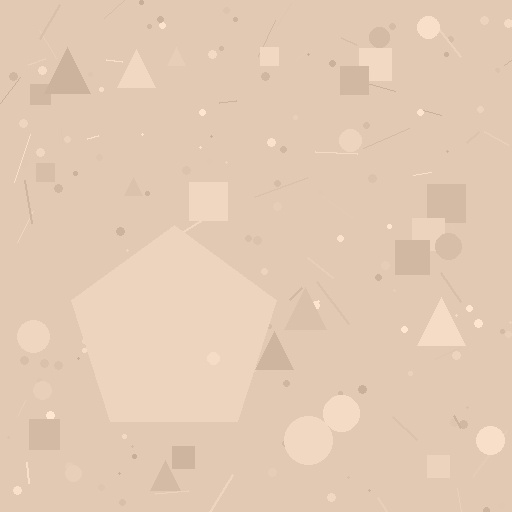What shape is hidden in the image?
A pentagon is hidden in the image.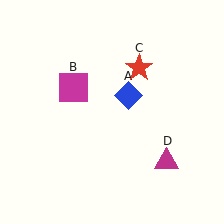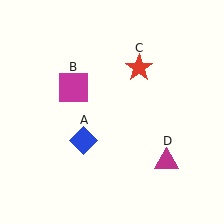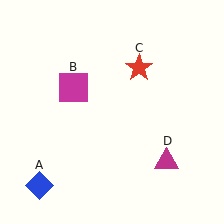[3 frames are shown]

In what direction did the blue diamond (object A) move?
The blue diamond (object A) moved down and to the left.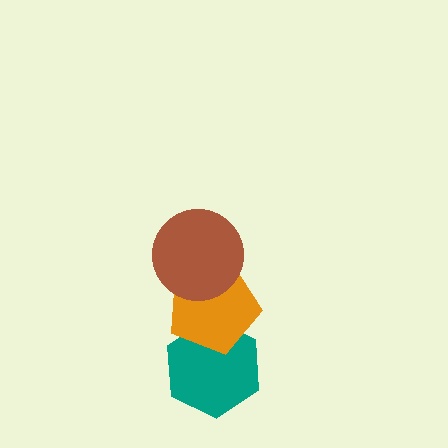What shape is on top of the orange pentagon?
The brown circle is on top of the orange pentagon.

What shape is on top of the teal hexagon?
The orange pentagon is on top of the teal hexagon.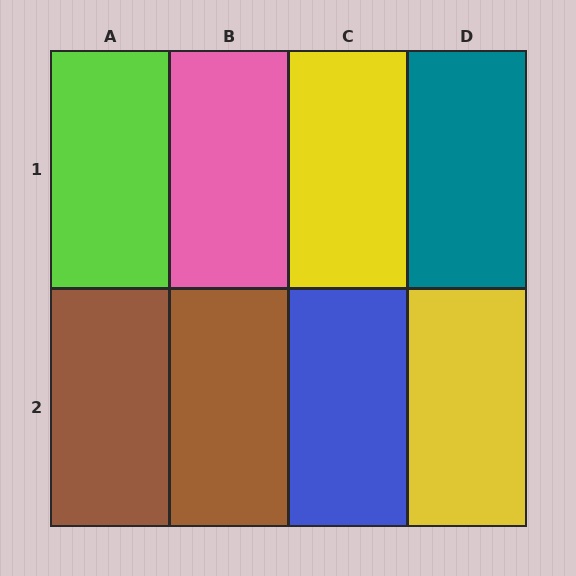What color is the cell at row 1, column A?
Lime.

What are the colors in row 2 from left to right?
Brown, brown, blue, yellow.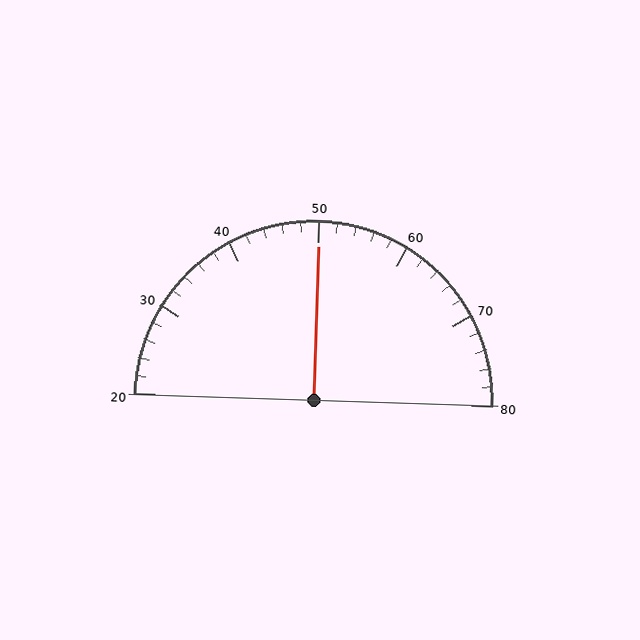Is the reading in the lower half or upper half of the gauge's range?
The reading is in the upper half of the range (20 to 80).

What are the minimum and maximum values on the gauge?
The gauge ranges from 20 to 80.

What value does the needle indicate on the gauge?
The needle indicates approximately 50.